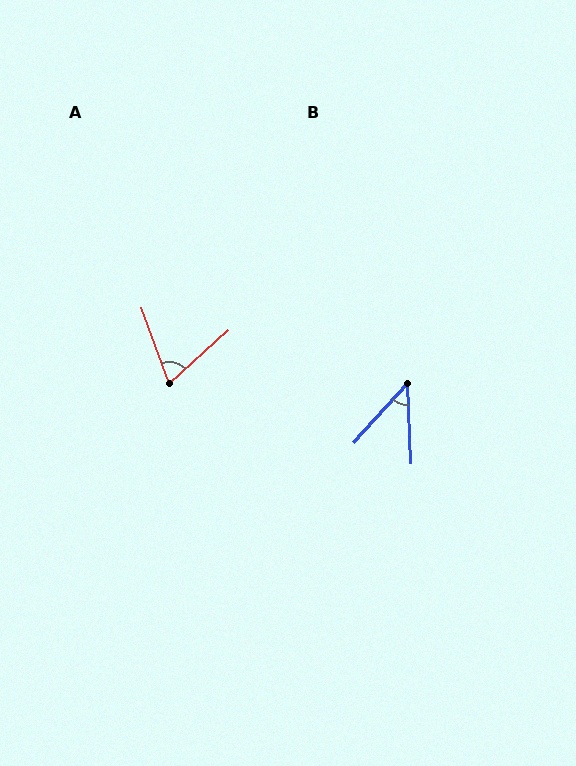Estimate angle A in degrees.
Approximately 68 degrees.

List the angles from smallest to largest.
B (45°), A (68°).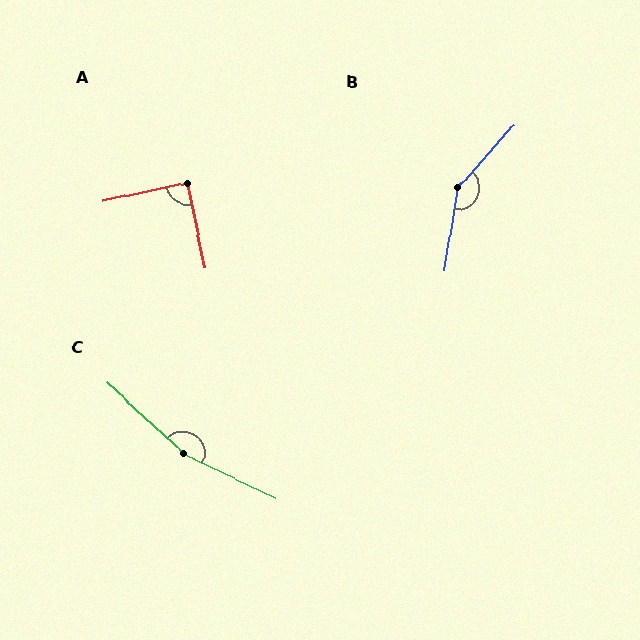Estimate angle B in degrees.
Approximately 147 degrees.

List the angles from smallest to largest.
A (89°), B (147°), C (163°).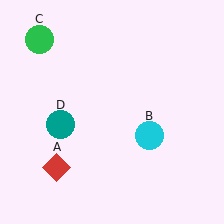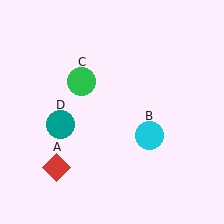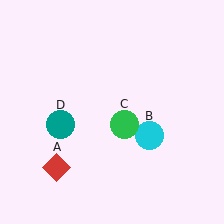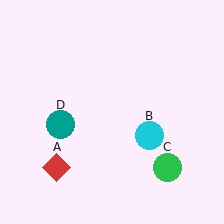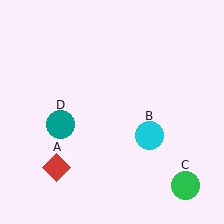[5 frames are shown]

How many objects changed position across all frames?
1 object changed position: green circle (object C).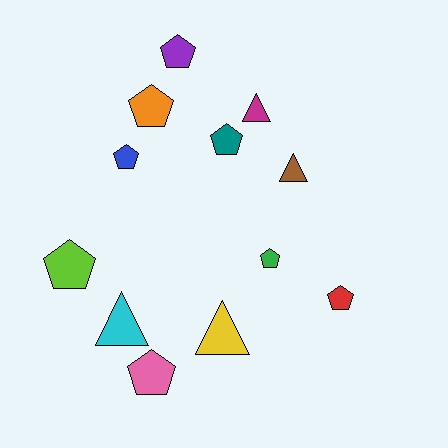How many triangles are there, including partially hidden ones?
There are 4 triangles.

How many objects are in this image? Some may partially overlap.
There are 12 objects.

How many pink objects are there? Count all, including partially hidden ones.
There is 1 pink object.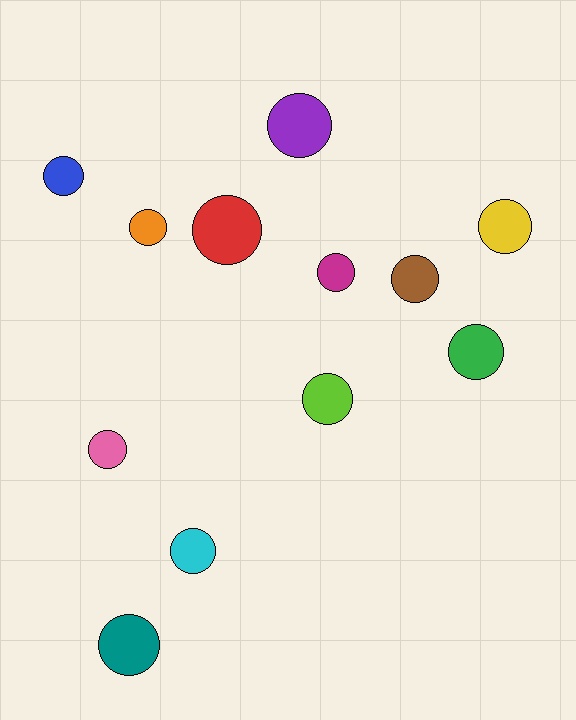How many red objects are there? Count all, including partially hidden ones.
There is 1 red object.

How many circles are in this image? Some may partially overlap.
There are 12 circles.